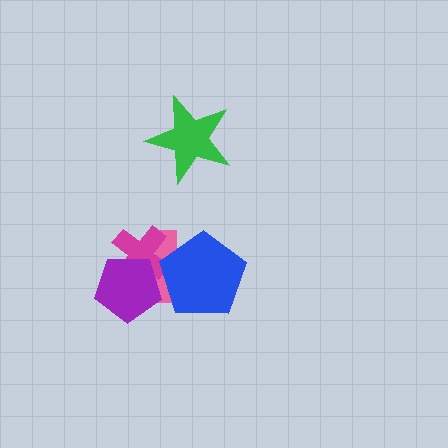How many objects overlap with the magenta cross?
3 objects overlap with the magenta cross.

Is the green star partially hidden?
No, no other shape covers it.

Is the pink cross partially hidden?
Yes, it is partially covered by another shape.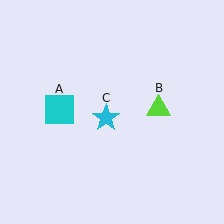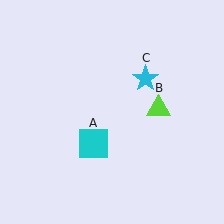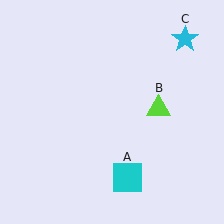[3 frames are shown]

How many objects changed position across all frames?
2 objects changed position: cyan square (object A), cyan star (object C).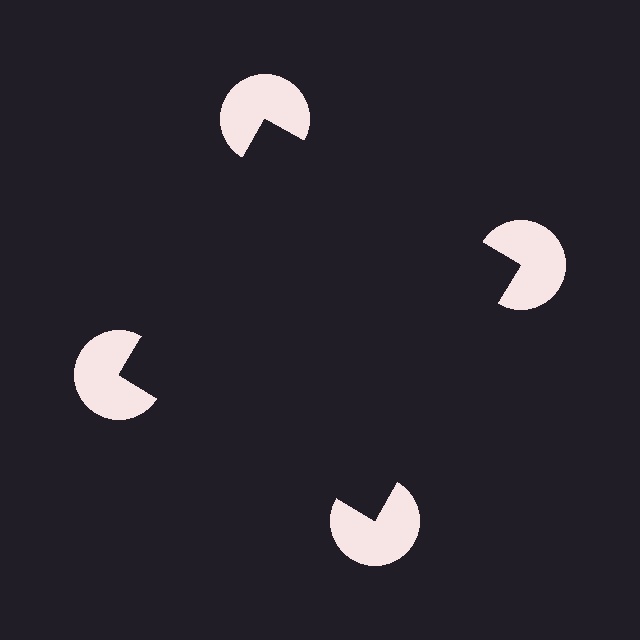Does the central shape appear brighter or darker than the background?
It typically appears slightly darker than the background, even though no actual brightness change is drawn.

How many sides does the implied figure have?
4 sides.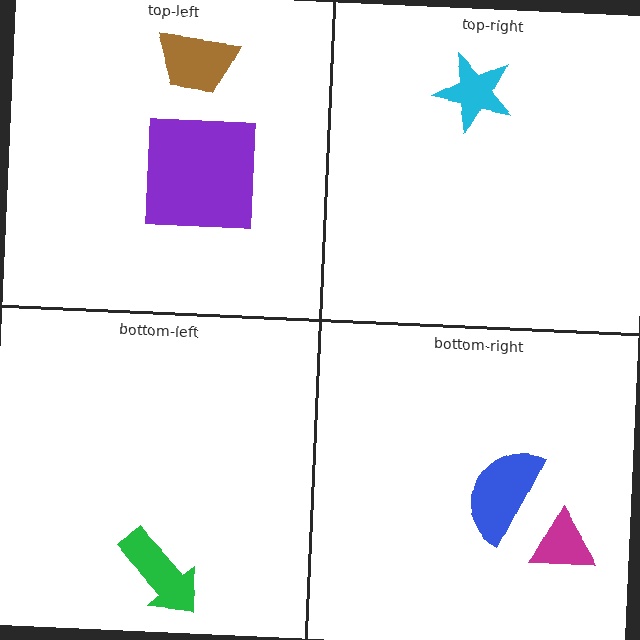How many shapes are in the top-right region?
1.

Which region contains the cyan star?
The top-right region.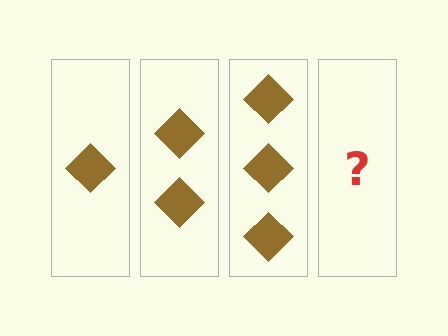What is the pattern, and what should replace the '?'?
The pattern is that each step adds one more diamond. The '?' should be 4 diamonds.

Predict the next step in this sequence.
The next step is 4 diamonds.